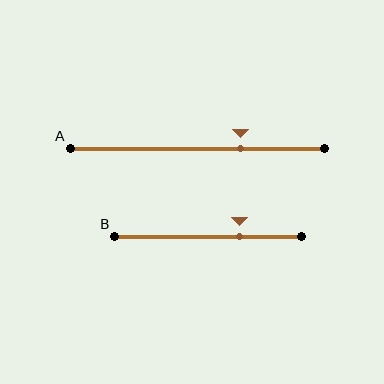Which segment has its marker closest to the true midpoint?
Segment B has its marker closest to the true midpoint.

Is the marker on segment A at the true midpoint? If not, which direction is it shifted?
No, the marker on segment A is shifted to the right by about 17% of the segment length.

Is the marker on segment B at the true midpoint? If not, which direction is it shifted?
No, the marker on segment B is shifted to the right by about 16% of the segment length.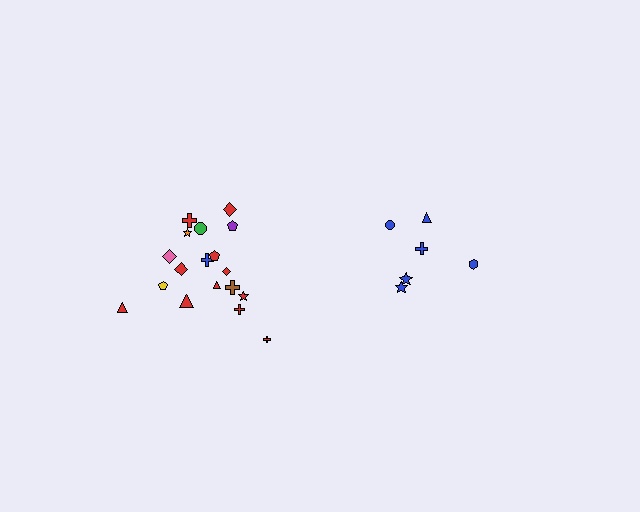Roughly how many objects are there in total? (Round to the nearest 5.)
Roughly 25 objects in total.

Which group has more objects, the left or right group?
The left group.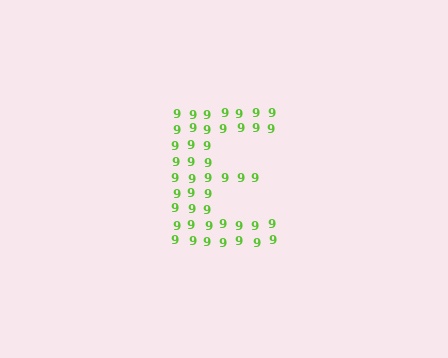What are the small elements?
The small elements are digit 9's.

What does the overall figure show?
The overall figure shows the letter E.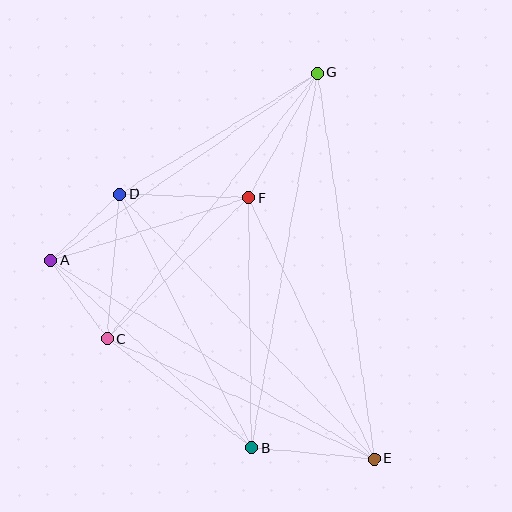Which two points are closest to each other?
Points A and D are closest to each other.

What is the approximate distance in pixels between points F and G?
The distance between F and G is approximately 143 pixels.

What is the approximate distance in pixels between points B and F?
The distance between B and F is approximately 250 pixels.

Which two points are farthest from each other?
Points E and G are farthest from each other.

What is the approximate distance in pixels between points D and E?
The distance between D and E is approximately 367 pixels.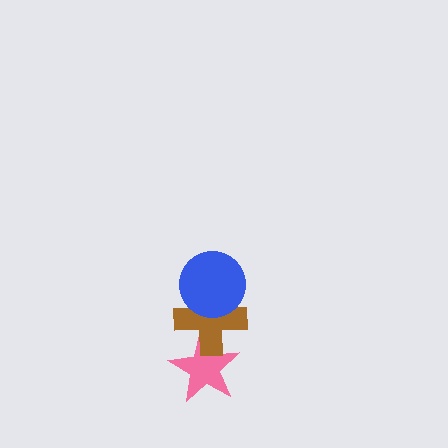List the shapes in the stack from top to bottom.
From top to bottom: the blue circle, the brown cross, the pink star.